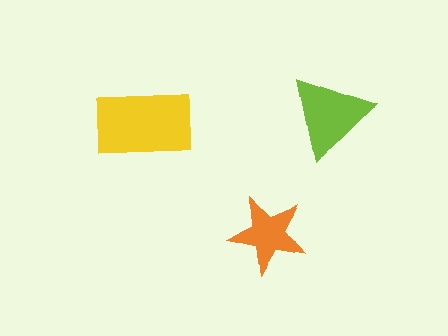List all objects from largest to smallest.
The yellow rectangle, the lime triangle, the orange star.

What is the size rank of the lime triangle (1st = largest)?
2nd.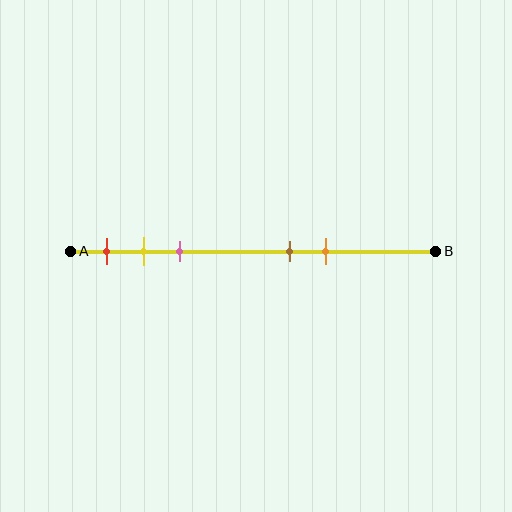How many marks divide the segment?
There are 5 marks dividing the segment.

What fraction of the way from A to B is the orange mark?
The orange mark is approximately 70% (0.7) of the way from A to B.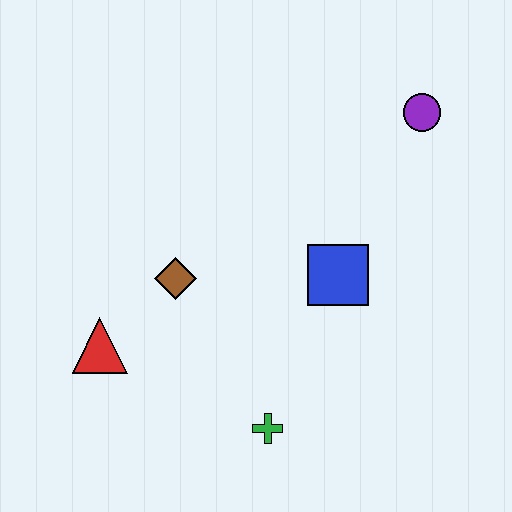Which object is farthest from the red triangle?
The purple circle is farthest from the red triangle.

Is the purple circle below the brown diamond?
No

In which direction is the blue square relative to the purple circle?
The blue square is below the purple circle.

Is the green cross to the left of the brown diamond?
No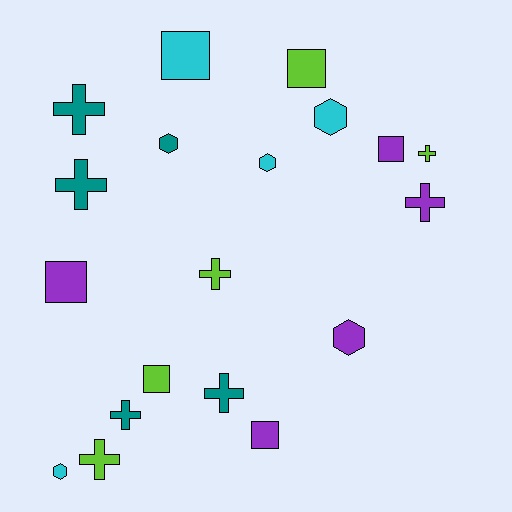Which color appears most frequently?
Lime, with 5 objects.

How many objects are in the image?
There are 19 objects.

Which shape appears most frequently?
Cross, with 8 objects.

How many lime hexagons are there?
There are no lime hexagons.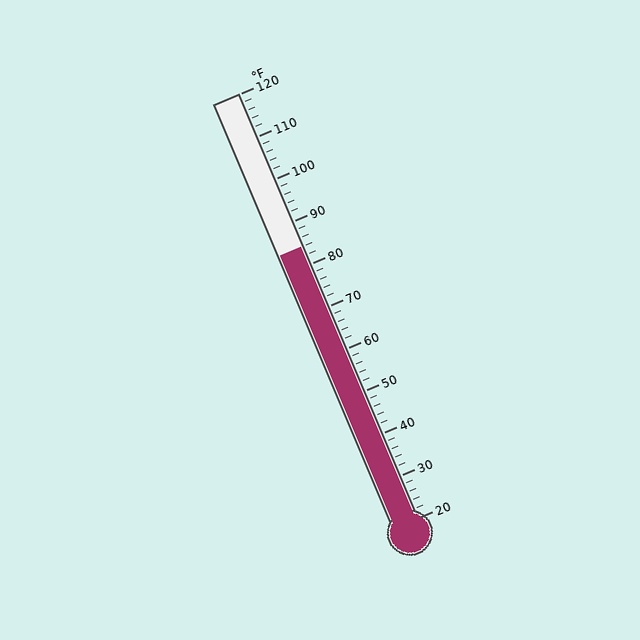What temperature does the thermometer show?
The thermometer shows approximately 84°F.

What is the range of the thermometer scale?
The thermometer scale ranges from 20°F to 120°F.